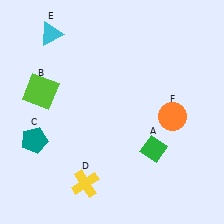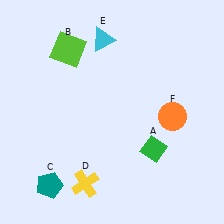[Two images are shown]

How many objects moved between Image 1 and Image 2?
3 objects moved between the two images.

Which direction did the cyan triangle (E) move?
The cyan triangle (E) moved right.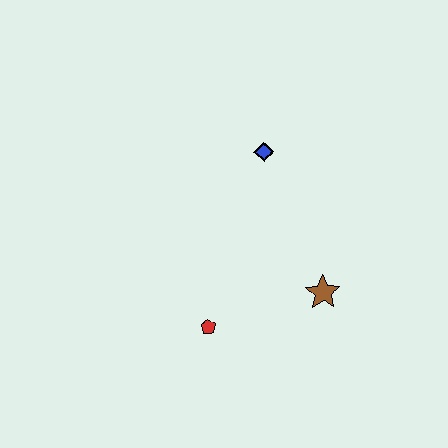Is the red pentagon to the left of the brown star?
Yes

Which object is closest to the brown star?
The red pentagon is closest to the brown star.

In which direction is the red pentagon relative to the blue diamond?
The red pentagon is below the blue diamond.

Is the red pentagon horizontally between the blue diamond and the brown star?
No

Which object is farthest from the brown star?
The blue diamond is farthest from the brown star.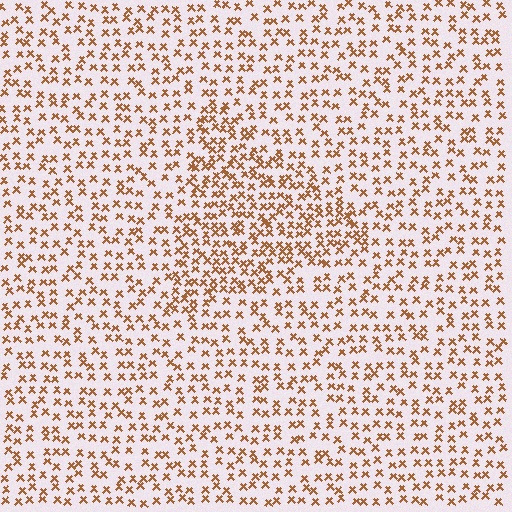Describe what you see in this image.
The image contains small brown elements arranged at two different densities. A triangle-shaped region is visible where the elements are more densely packed than the surrounding area.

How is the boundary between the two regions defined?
The boundary is defined by a change in element density (approximately 1.7x ratio). All elements are the same color, size, and shape.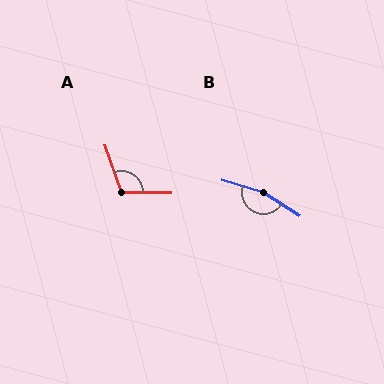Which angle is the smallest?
A, at approximately 110 degrees.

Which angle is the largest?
B, at approximately 164 degrees.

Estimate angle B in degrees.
Approximately 164 degrees.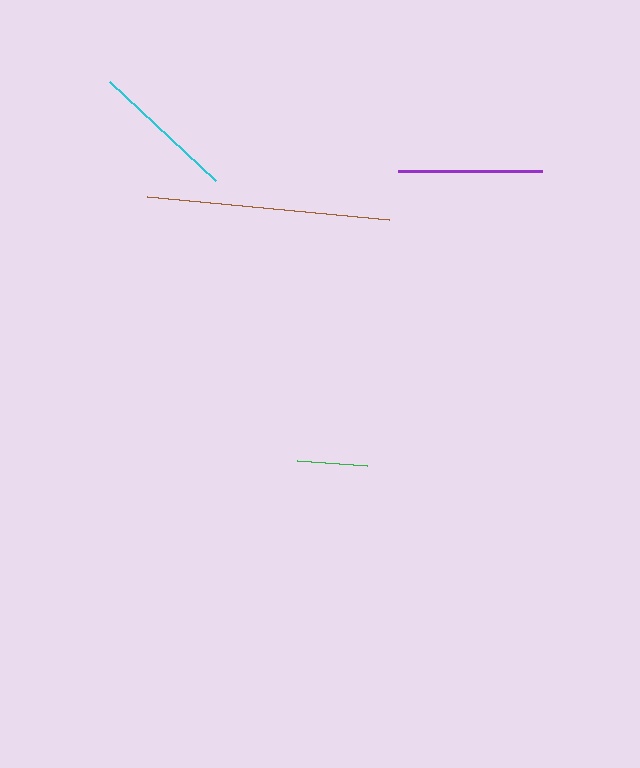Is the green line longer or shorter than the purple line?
The purple line is longer than the green line.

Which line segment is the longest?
The brown line is the longest at approximately 243 pixels.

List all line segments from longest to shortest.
From longest to shortest: brown, cyan, purple, green.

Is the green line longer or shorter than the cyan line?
The cyan line is longer than the green line.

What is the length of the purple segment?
The purple segment is approximately 144 pixels long.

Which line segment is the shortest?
The green line is the shortest at approximately 71 pixels.